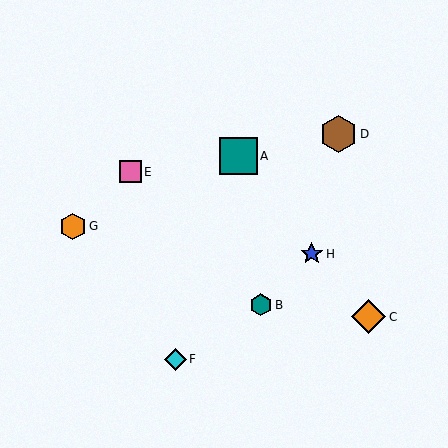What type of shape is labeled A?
Shape A is a teal square.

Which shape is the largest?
The teal square (labeled A) is the largest.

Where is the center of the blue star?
The center of the blue star is at (312, 254).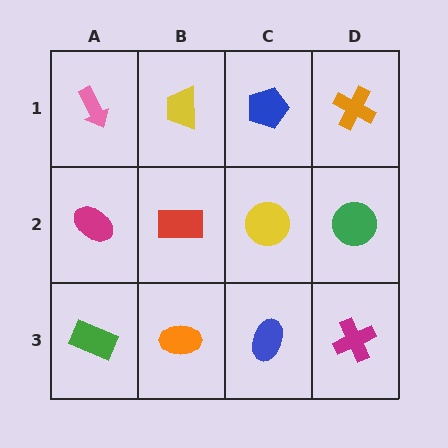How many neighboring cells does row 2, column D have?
3.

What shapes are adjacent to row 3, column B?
A red rectangle (row 2, column B), a green rectangle (row 3, column A), a blue ellipse (row 3, column C).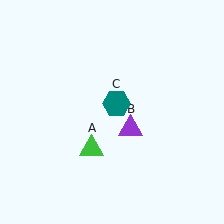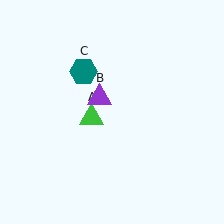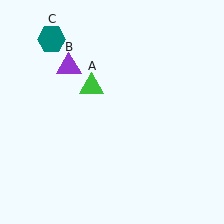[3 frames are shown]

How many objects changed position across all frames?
3 objects changed position: green triangle (object A), purple triangle (object B), teal hexagon (object C).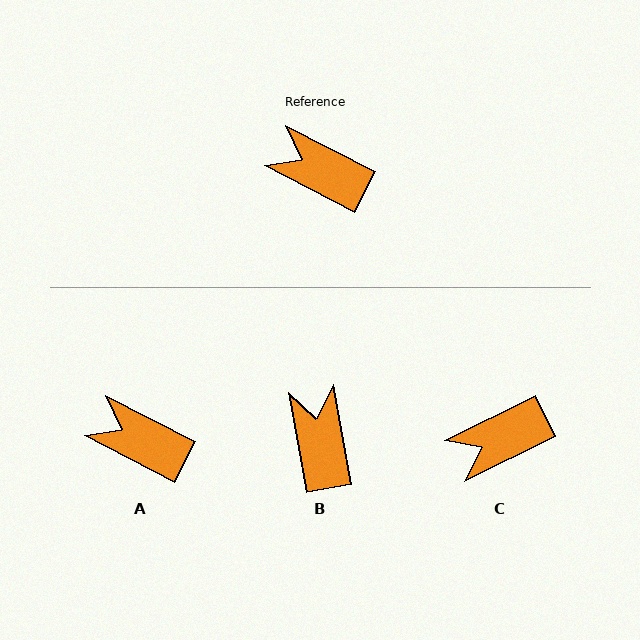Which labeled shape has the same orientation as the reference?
A.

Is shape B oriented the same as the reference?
No, it is off by about 52 degrees.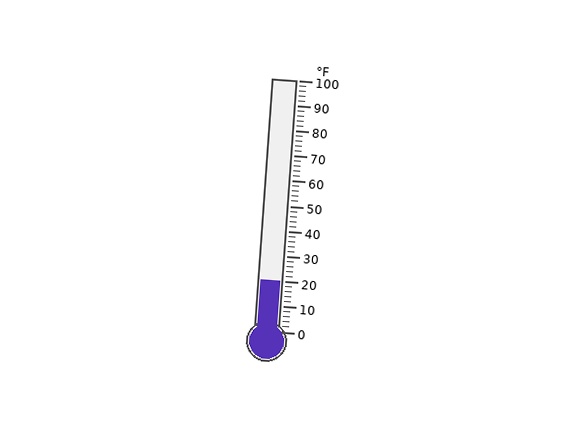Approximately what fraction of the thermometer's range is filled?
The thermometer is filled to approximately 20% of its range.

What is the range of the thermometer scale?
The thermometer scale ranges from 0°F to 100°F.